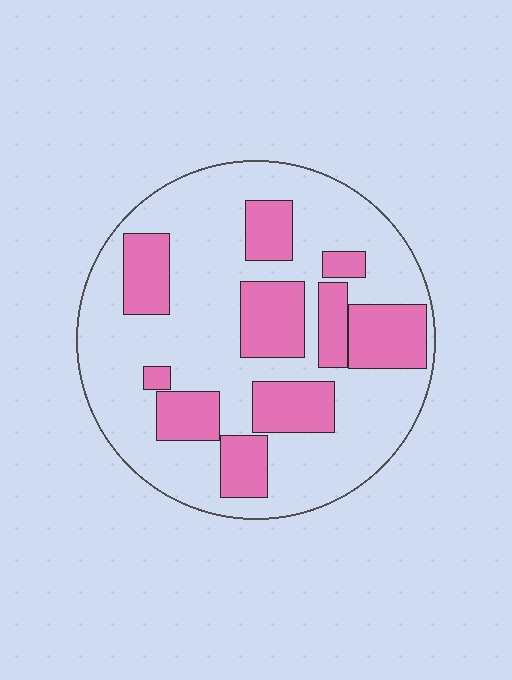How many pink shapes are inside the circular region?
10.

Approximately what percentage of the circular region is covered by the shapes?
Approximately 30%.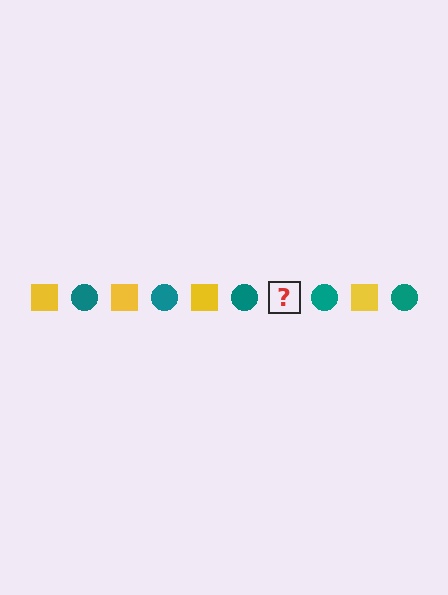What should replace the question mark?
The question mark should be replaced with a yellow square.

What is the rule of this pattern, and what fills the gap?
The rule is that the pattern alternates between yellow square and teal circle. The gap should be filled with a yellow square.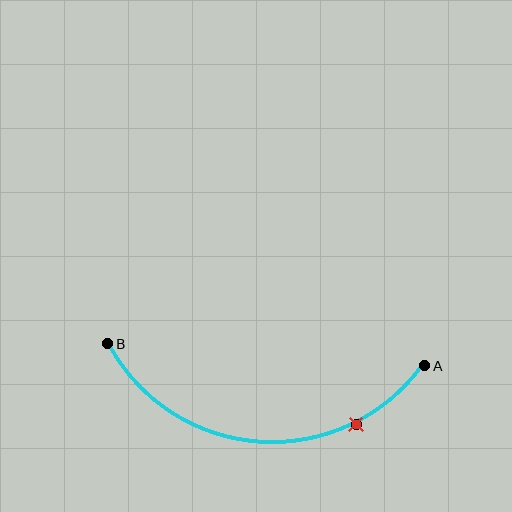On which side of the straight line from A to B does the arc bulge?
The arc bulges below the straight line connecting A and B.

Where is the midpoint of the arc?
The arc midpoint is the point on the curve farthest from the straight line joining A and B. It sits below that line.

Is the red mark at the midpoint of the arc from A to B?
No. The red mark lies on the arc but is closer to endpoint A. The arc midpoint would be at the point on the curve equidistant along the arc from both A and B.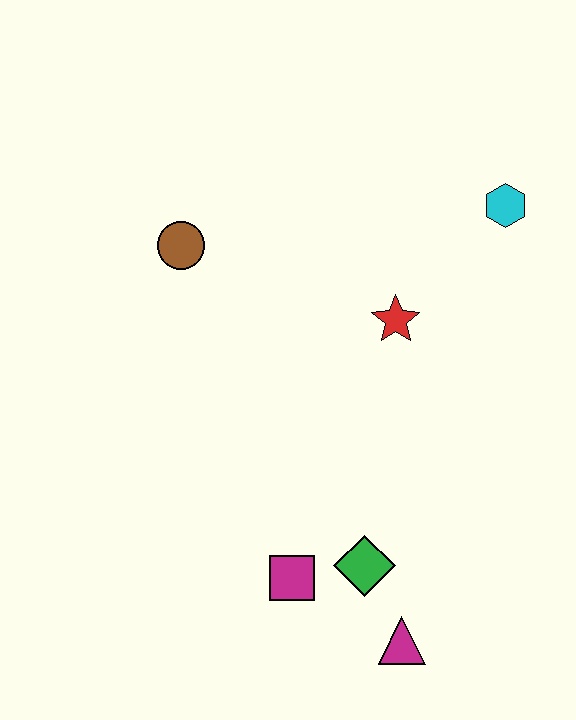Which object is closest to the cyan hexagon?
The red star is closest to the cyan hexagon.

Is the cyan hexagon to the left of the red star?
No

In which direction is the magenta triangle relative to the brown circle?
The magenta triangle is below the brown circle.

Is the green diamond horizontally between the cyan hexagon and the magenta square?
Yes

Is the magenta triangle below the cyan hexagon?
Yes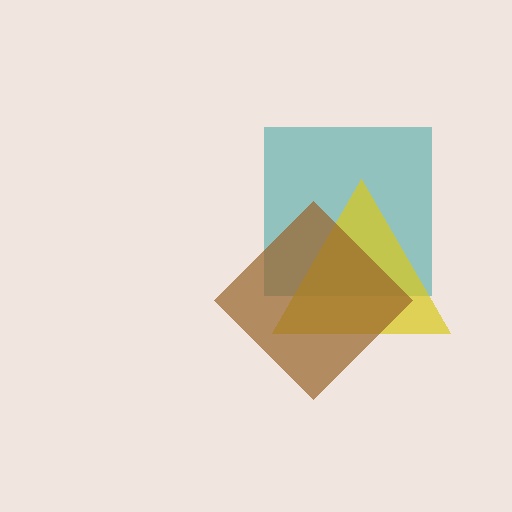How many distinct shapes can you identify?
There are 3 distinct shapes: a teal square, a yellow triangle, a brown diamond.